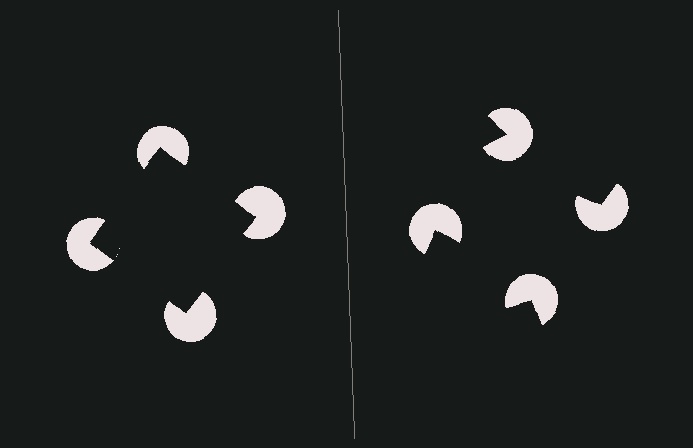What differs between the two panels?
The pac-man discs are positioned identically on both sides; only the wedge orientations differ. On the left they align to a square; on the right they are misaligned.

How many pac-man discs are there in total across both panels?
8 — 4 on each side.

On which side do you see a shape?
An illusory square appears on the left side. On the right side the wedge cuts are rotated, so no coherent shape forms.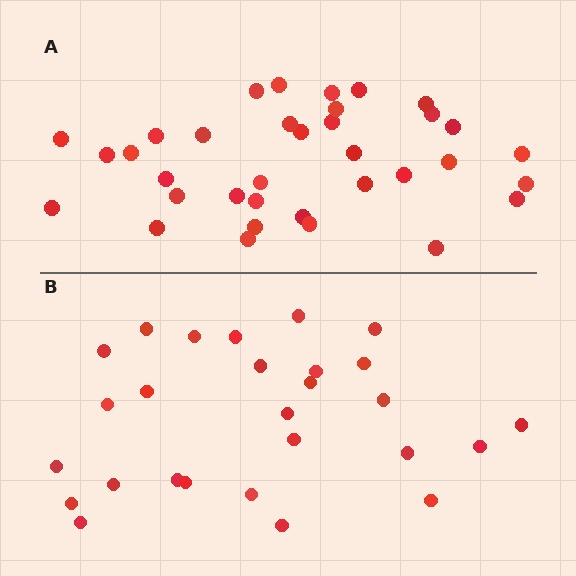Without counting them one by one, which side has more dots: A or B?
Region A (the top region) has more dots.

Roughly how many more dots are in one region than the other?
Region A has roughly 8 or so more dots than region B.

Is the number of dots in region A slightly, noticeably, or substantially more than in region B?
Region A has noticeably more, but not dramatically so. The ratio is roughly 1.3 to 1.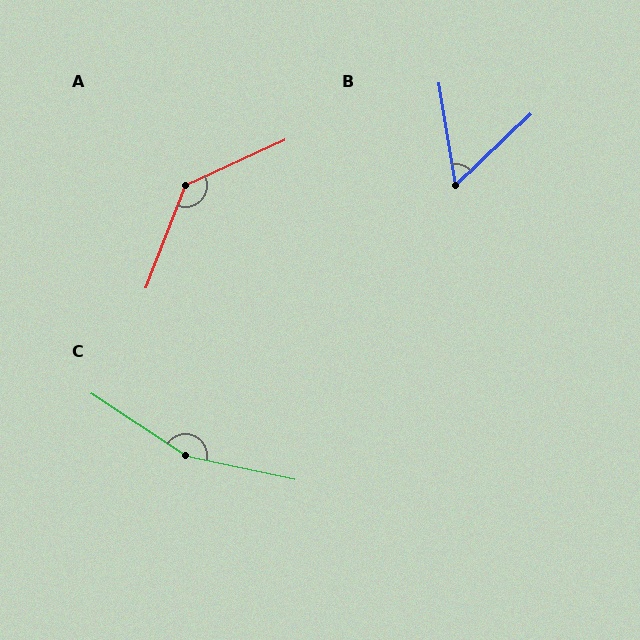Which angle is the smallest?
B, at approximately 55 degrees.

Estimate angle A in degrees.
Approximately 136 degrees.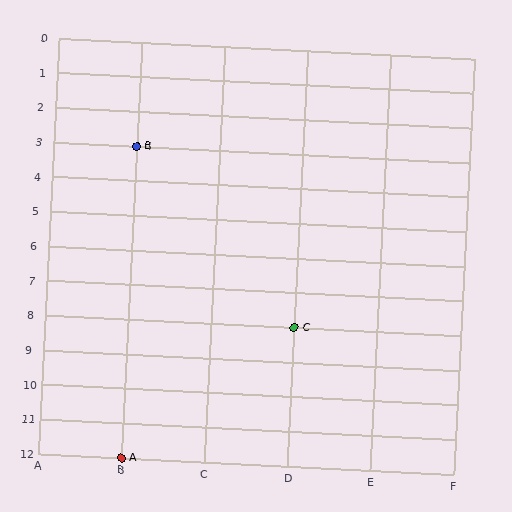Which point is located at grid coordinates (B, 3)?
Point B is at (B, 3).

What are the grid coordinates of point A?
Point A is at grid coordinates (B, 12).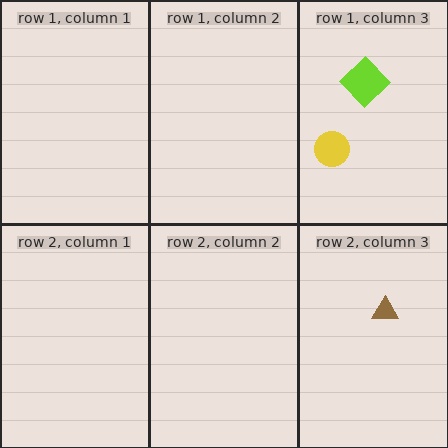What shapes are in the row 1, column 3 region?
The lime diamond, the yellow circle.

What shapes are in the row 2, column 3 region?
The brown triangle.